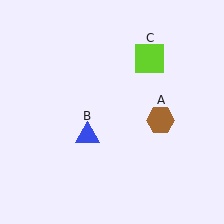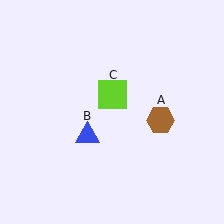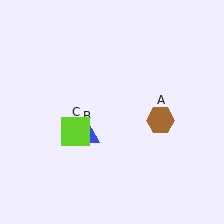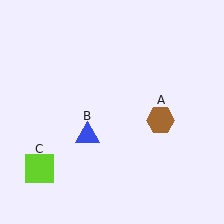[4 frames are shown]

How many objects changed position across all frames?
1 object changed position: lime square (object C).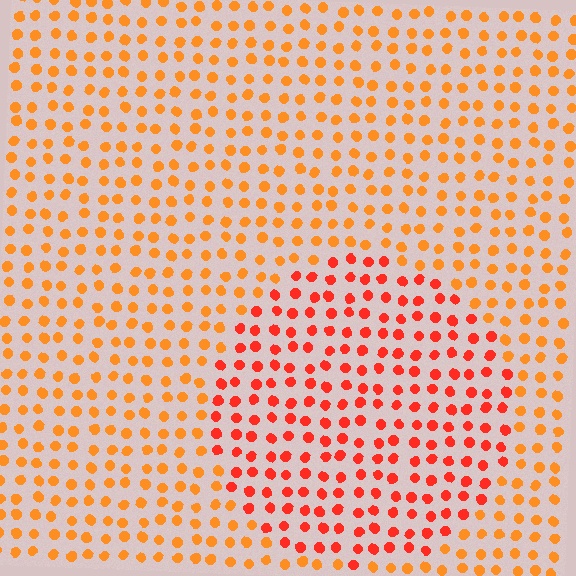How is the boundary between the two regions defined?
The boundary is defined purely by a slight shift in hue (about 27 degrees). Spacing, size, and orientation are identical on both sides.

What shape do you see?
I see a circle.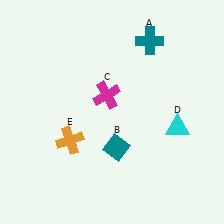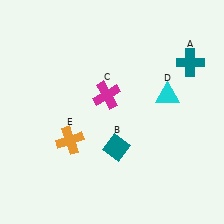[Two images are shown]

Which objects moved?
The objects that moved are: the teal cross (A), the cyan triangle (D).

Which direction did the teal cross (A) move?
The teal cross (A) moved right.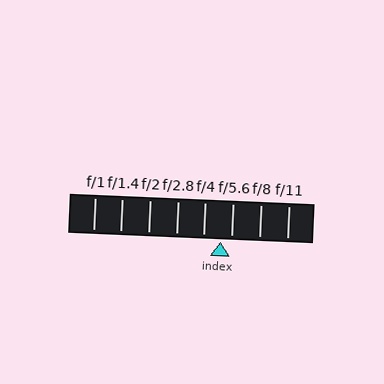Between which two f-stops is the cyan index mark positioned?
The index mark is between f/4 and f/5.6.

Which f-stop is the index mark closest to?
The index mark is closest to f/5.6.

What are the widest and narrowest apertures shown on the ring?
The widest aperture shown is f/1 and the narrowest is f/11.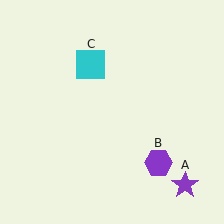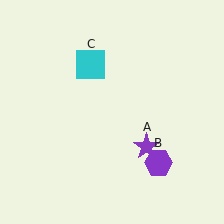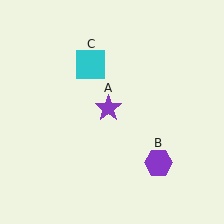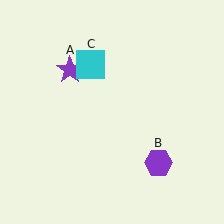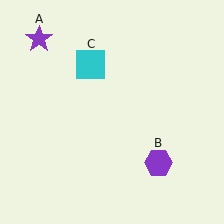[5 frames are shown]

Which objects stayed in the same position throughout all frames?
Purple hexagon (object B) and cyan square (object C) remained stationary.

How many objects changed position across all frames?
1 object changed position: purple star (object A).